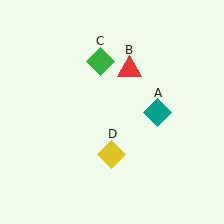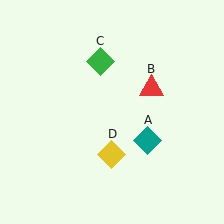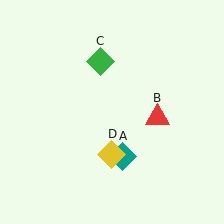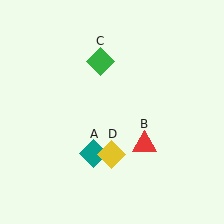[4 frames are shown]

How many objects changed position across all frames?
2 objects changed position: teal diamond (object A), red triangle (object B).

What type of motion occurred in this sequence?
The teal diamond (object A), red triangle (object B) rotated clockwise around the center of the scene.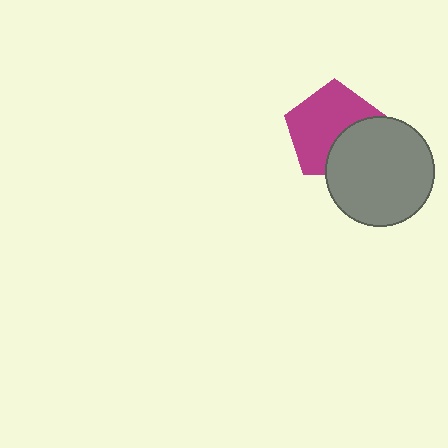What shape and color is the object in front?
The object in front is a gray circle.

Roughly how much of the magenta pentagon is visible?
Most of it is visible (roughly 65%).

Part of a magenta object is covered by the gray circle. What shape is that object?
It is a pentagon.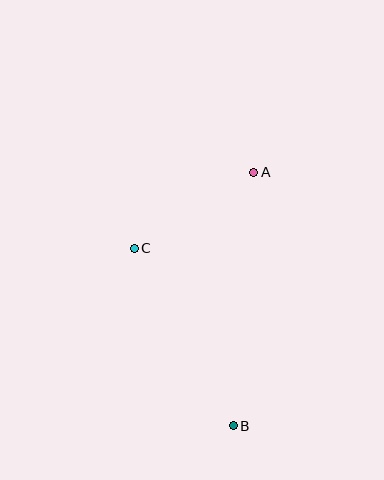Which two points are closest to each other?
Points A and C are closest to each other.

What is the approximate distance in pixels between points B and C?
The distance between B and C is approximately 203 pixels.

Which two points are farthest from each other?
Points A and B are farthest from each other.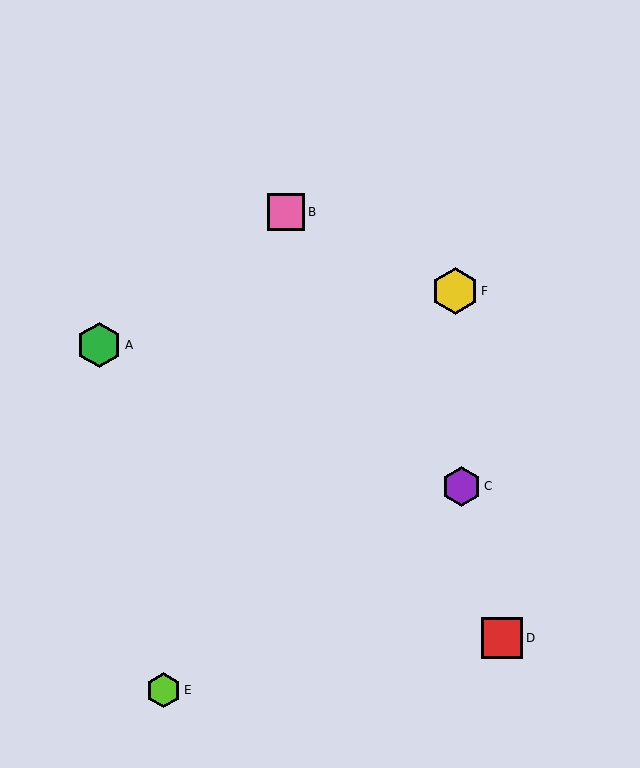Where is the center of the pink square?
The center of the pink square is at (286, 212).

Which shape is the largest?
The yellow hexagon (labeled F) is the largest.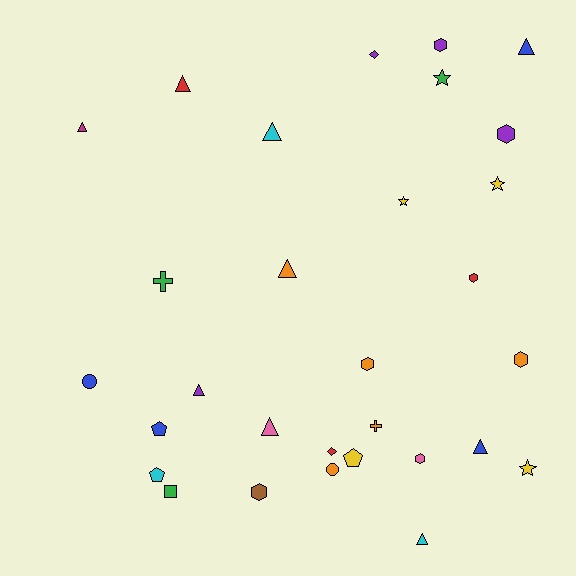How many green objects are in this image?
There are 3 green objects.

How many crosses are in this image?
There are 2 crosses.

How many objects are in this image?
There are 30 objects.